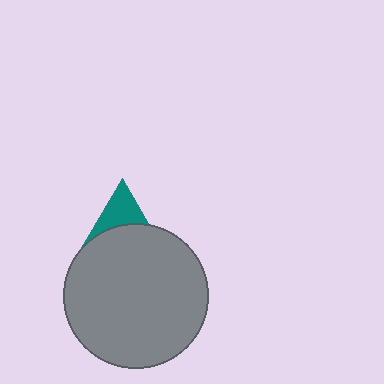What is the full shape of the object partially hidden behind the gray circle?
The partially hidden object is a teal triangle.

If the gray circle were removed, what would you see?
You would see the complete teal triangle.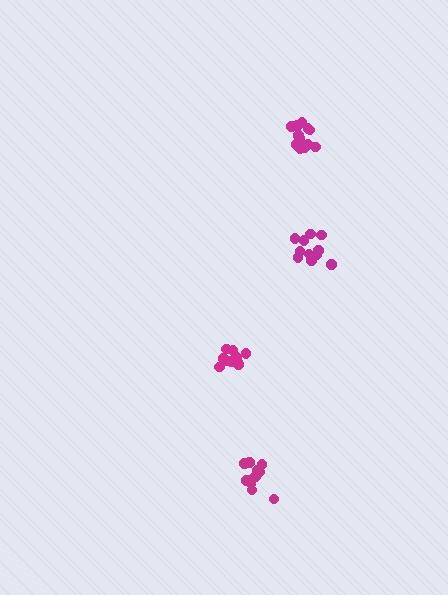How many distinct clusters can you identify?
There are 4 distinct clusters.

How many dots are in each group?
Group 1: 13 dots, Group 2: 12 dots, Group 3: 12 dots, Group 4: 11 dots (48 total).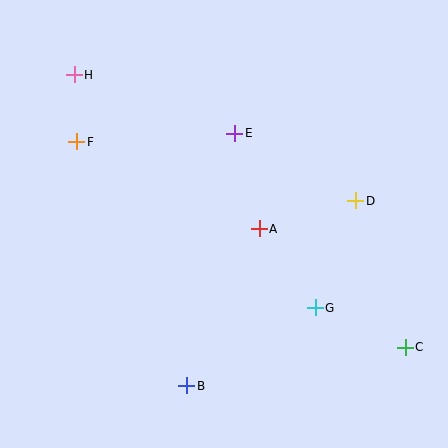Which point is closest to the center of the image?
Point A at (259, 229) is closest to the center.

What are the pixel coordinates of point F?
Point F is at (77, 142).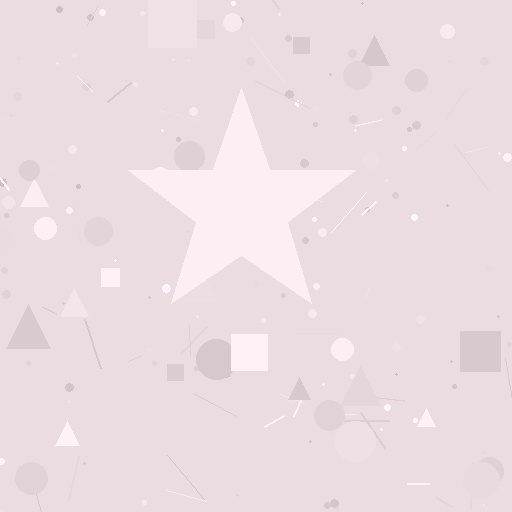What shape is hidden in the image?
A star is hidden in the image.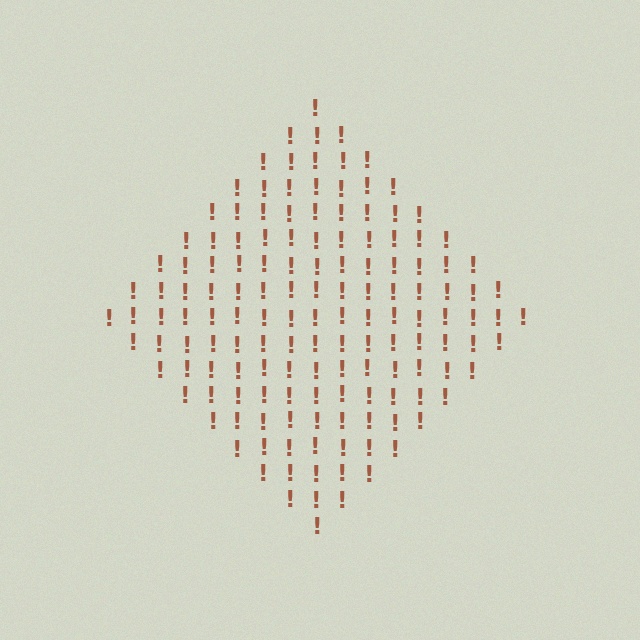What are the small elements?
The small elements are exclamation marks.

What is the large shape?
The large shape is a diamond.